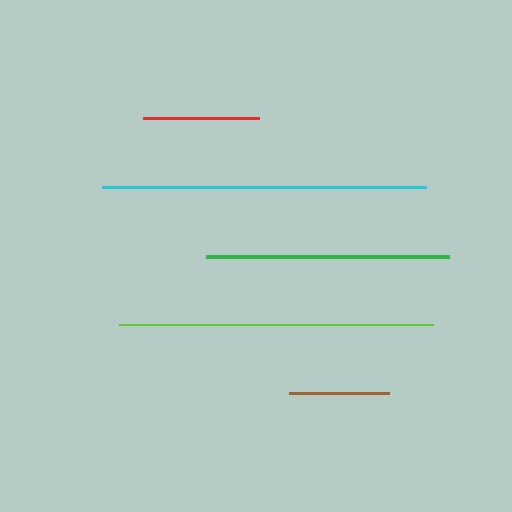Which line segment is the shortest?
The brown line is the shortest at approximately 99 pixels.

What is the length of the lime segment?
The lime segment is approximately 314 pixels long.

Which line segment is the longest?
The cyan line is the longest at approximately 324 pixels.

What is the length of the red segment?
The red segment is approximately 115 pixels long.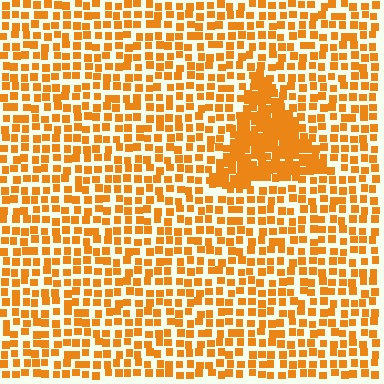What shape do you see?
I see a triangle.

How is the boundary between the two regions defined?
The boundary is defined by a change in element density (approximately 2.2x ratio). All elements are the same color, size, and shape.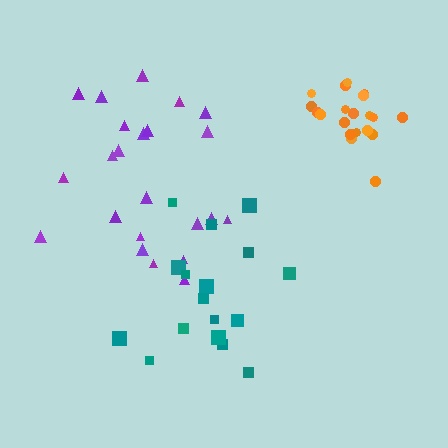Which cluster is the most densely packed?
Orange.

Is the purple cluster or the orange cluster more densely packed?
Orange.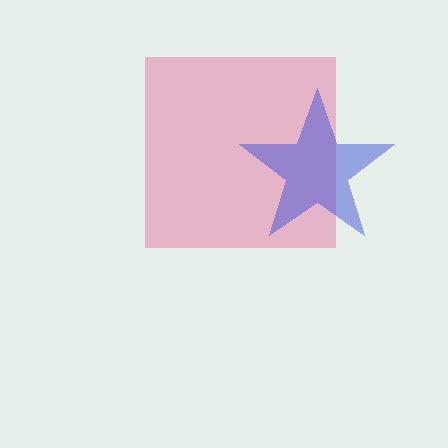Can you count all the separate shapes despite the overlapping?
Yes, there are 2 separate shapes.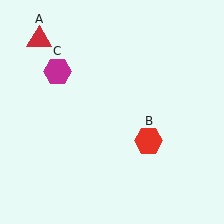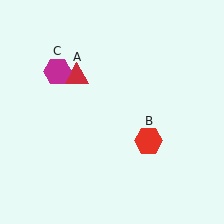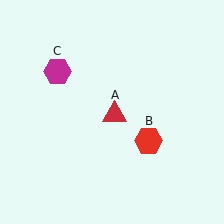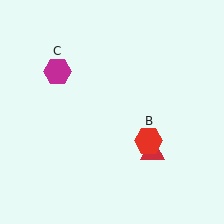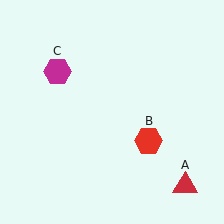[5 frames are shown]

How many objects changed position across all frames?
1 object changed position: red triangle (object A).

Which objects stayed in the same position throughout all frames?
Red hexagon (object B) and magenta hexagon (object C) remained stationary.